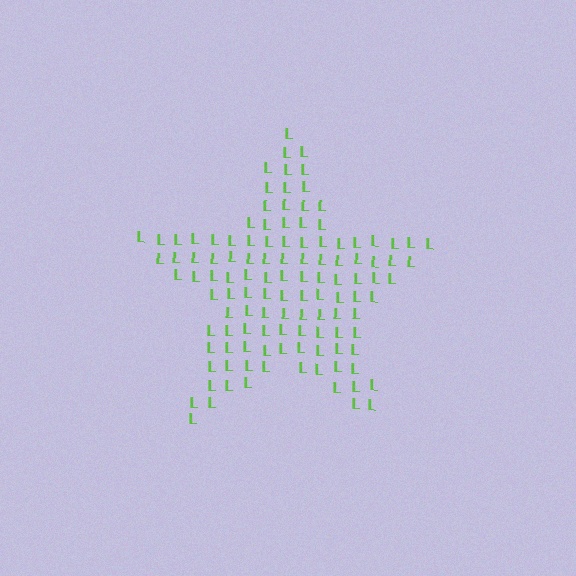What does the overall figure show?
The overall figure shows a star.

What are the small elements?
The small elements are letter L's.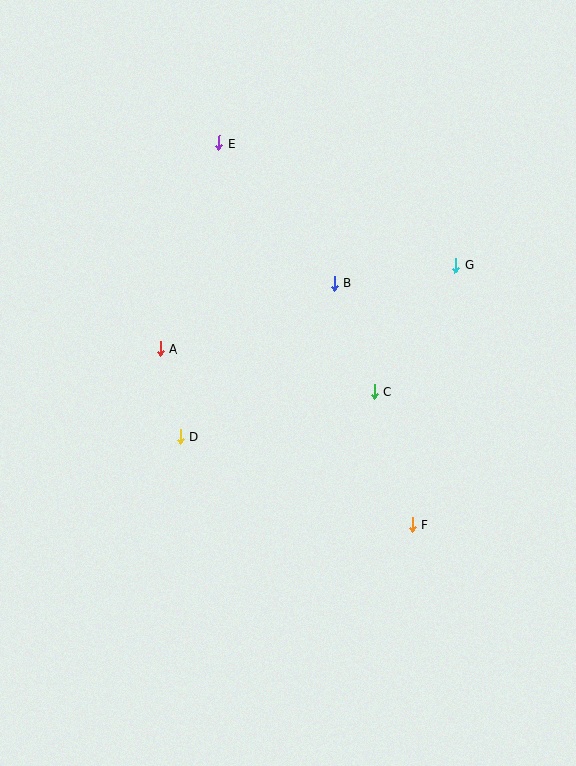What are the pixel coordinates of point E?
Point E is at (219, 143).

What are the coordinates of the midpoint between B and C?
The midpoint between B and C is at (354, 338).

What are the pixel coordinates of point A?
Point A is at (160, 349).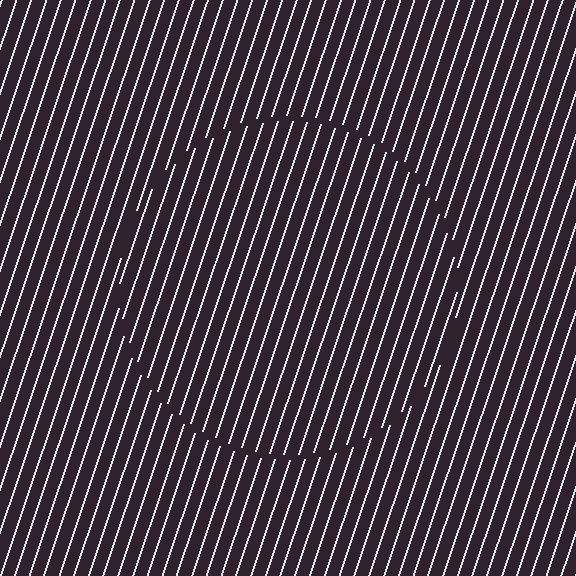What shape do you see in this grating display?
An illusory circle. The interior of the shape contains the same grating, shifted by half a period — the contour is defined by the phase discontinuity where line-ends from the inner and outer gratings abut.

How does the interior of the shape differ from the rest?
The interior of the shape contains the same grating, shifted by half a period — the contour is defined by the phase discontinuity where line-ends from the inner and outer gratings abut.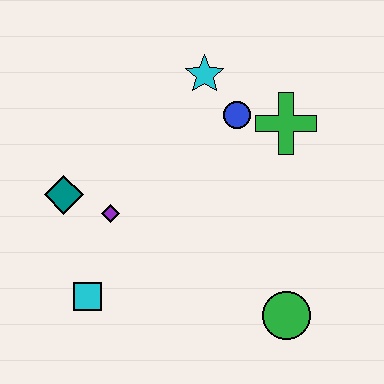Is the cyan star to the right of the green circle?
No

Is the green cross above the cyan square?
Yes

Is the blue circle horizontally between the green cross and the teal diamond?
Yes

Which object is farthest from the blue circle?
The cyan square is farthest from the blue circle.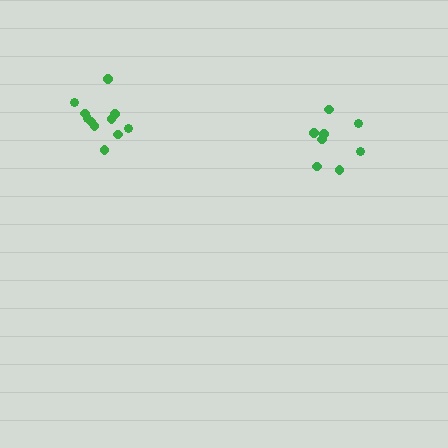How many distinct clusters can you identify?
There are 2 distinct clusters.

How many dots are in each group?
Group 1: 11 dots, Group 2: 8 dots (19 total).